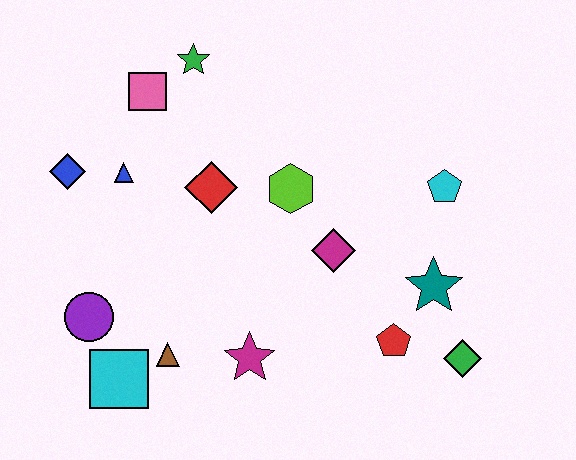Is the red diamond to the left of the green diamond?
Yes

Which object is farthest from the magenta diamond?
The blue diamond is farthest from the magenta diamond.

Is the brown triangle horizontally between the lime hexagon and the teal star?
No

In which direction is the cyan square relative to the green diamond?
The cyan square is to the left of the green diamond.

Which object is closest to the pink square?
The green star is closest to the pink square.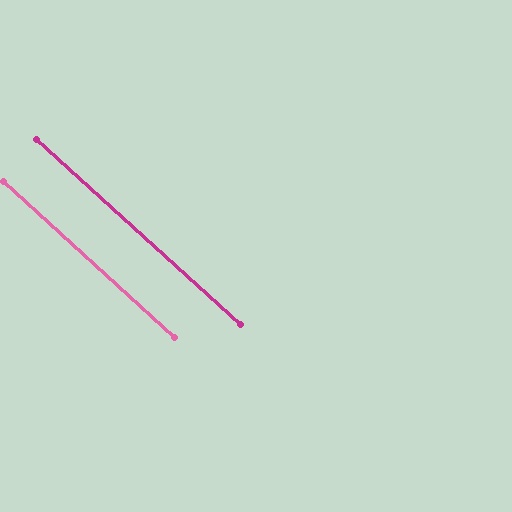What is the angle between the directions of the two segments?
Approximately 0 degrees.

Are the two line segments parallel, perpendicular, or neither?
Parallel — their directions differ by only 0.1°.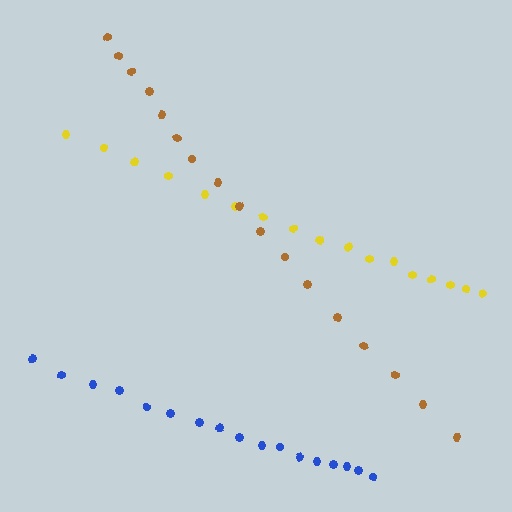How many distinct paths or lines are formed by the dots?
There are 3 distinct paths.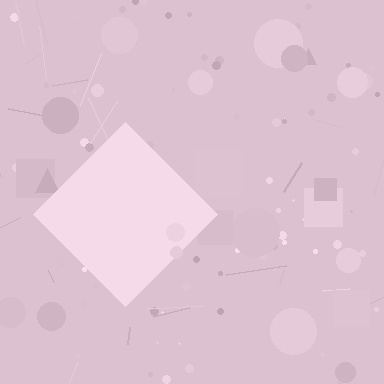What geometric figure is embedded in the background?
A diamond is embedded in the background.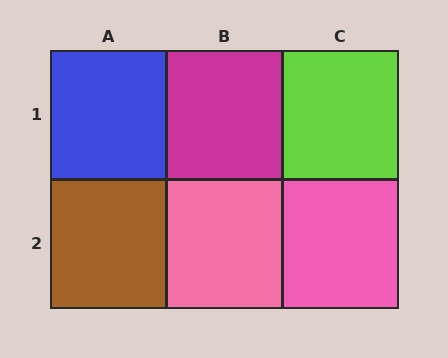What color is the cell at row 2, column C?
Pink.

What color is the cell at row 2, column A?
Brown.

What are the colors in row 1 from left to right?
Blue, magenta, lime.